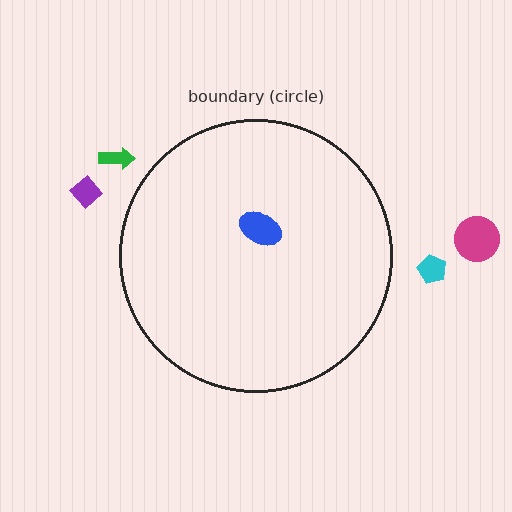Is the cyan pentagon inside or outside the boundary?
Outside.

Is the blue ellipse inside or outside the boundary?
Inside.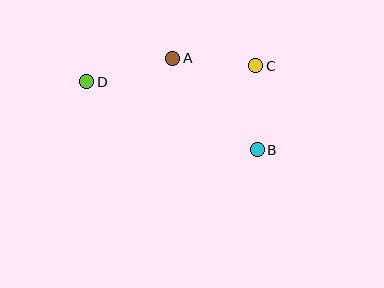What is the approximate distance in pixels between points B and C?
The distance between B and C is approximately 84 pixels.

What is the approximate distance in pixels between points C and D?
The distance between C and D is approximately 170 pixels.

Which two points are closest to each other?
Points A and C are closest to each other.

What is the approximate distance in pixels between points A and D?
The distance between A and D is approximately 89 pixels.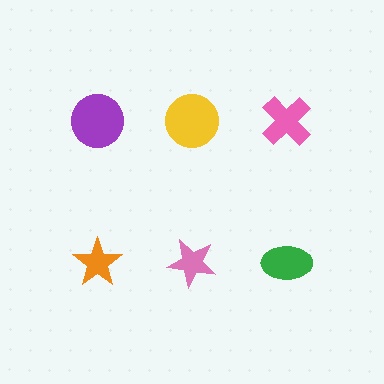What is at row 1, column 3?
A pink cross.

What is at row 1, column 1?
A purple circle.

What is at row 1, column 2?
A yellow circle.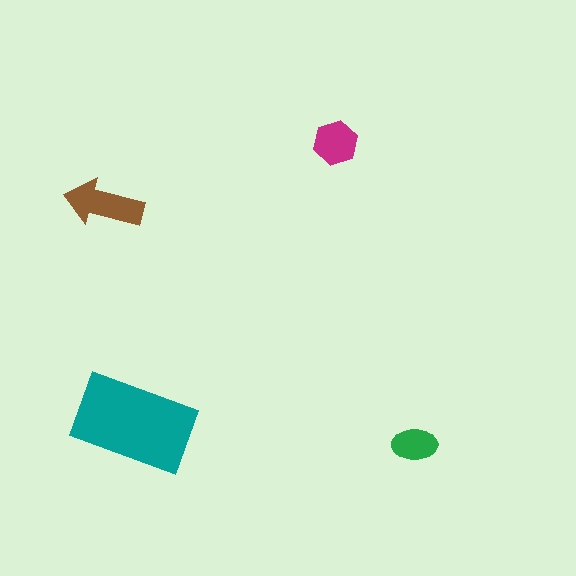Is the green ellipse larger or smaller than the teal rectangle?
Smaller.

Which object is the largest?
The teal rectangle.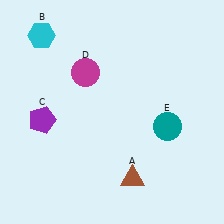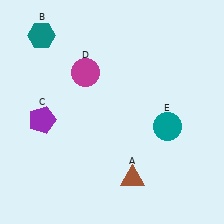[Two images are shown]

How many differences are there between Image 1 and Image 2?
There is 1 difference between the two images.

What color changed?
The hexagon (B) changed from cyan in Image 1 to teal in Image 2.